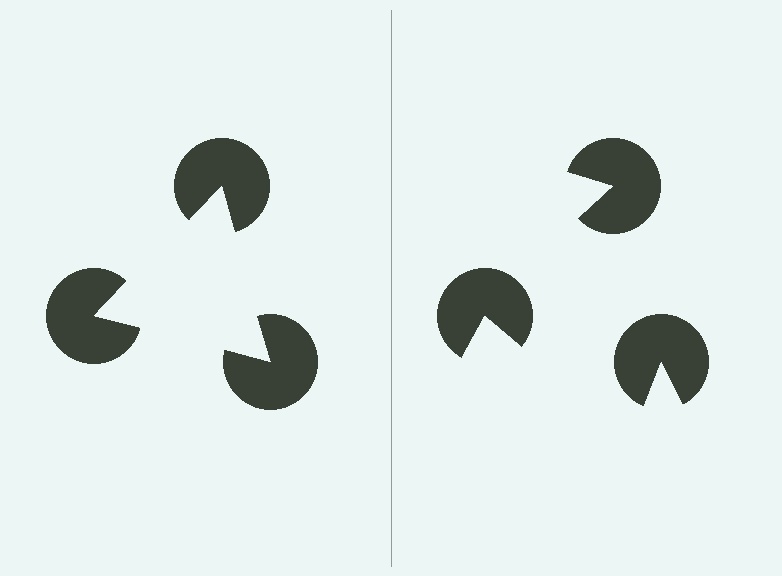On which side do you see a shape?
An illusory triangle appears on the left side. On the right side the wedge cuts are rotated, so no coherent shape forms.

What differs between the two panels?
The pac-man discs are positioned identically on both sides; only the wedge orientations differ. On the left they align to a triangle; on the right they are misaligned.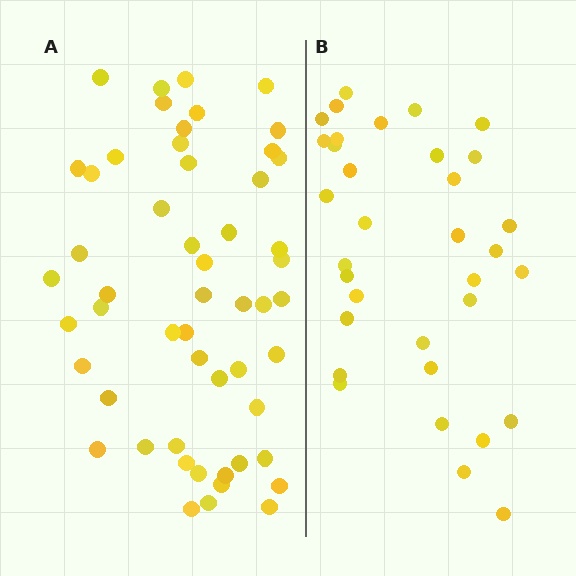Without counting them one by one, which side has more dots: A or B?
Region A (the left region) has more dots.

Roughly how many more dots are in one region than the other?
Region A has approximately 20 more dots than region B.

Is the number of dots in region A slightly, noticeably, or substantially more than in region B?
Region A has substantially more. The ratio is roughly 1.6 to 1.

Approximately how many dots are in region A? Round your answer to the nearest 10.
About 50 dots. (The exact count is 53, which rounds to 50.)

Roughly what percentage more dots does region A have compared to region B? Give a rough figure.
About 55% more.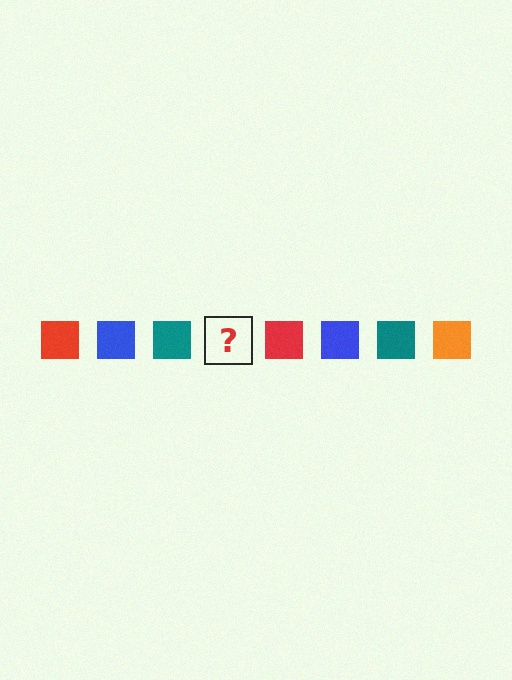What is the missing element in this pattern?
The missing element is an orange square.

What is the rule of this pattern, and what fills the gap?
The rule is that the pattern cycles through red, blue, teal, orange squares. The gap should be filled with an orange square.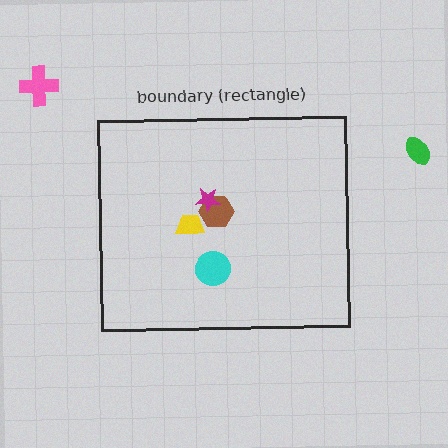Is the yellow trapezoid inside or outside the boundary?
Inside.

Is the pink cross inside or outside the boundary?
Outside.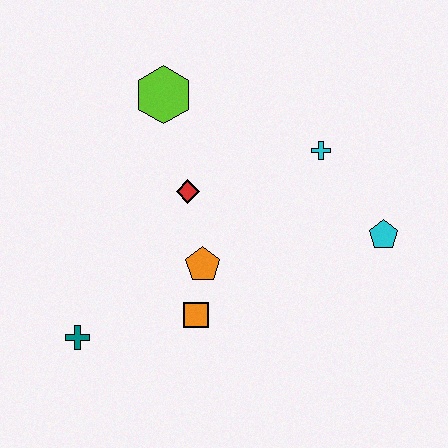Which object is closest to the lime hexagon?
The red diamond is closest to the lime hexagon.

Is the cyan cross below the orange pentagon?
No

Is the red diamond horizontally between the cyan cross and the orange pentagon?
No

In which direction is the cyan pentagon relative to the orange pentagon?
The cyan pentagon is to the right of the orange pentagon.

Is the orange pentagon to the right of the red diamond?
Yes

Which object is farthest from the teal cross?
The cyan pentagon is farthest from the teal cross.